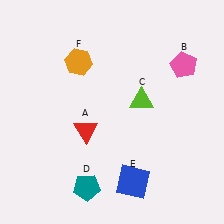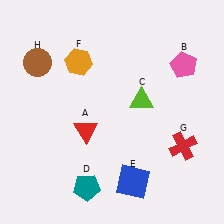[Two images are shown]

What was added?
A red cross (G), a brown circle (H) were added in Image 2.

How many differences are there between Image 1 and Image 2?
There are 2 differences between the two images.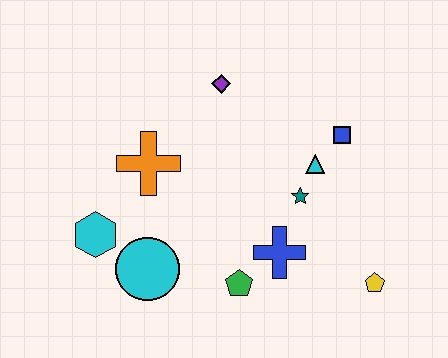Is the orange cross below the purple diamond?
Yes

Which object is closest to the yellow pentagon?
The blue cross is closest to the yellow pentagon.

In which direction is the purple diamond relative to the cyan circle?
The purple diamond is above the cyan circle.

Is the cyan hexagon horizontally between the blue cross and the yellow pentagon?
No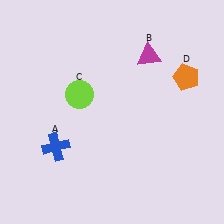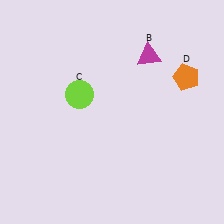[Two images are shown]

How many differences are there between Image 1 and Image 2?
There is 1 difference between the two images.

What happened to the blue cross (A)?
The blue cross (A) was removed in Image 2. It was in the bottom-left area of Image 1.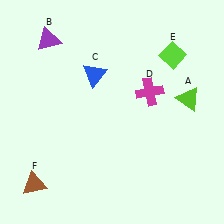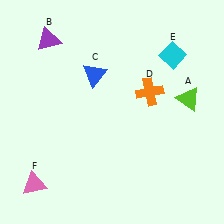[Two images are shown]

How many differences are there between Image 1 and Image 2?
There are 3 differences between the two images.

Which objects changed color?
D changed from magenta to orange. E changed from lime to cyan. F changed from brown to pink.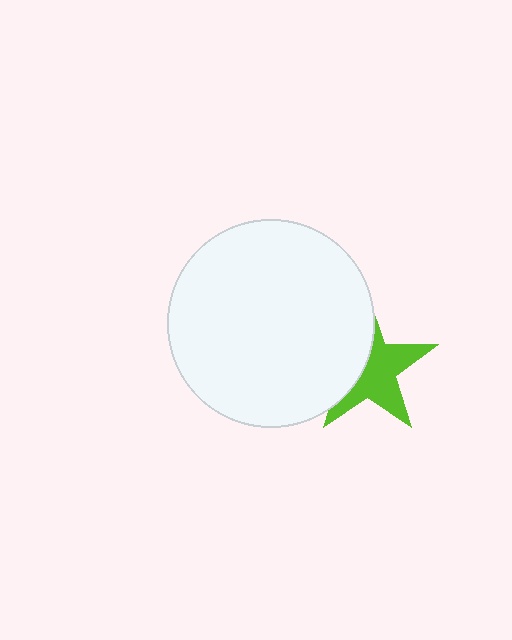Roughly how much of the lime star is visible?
About half of it is visible (roughly 57%).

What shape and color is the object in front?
The object in front is a white circle.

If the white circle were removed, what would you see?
You would see the complete lime star.